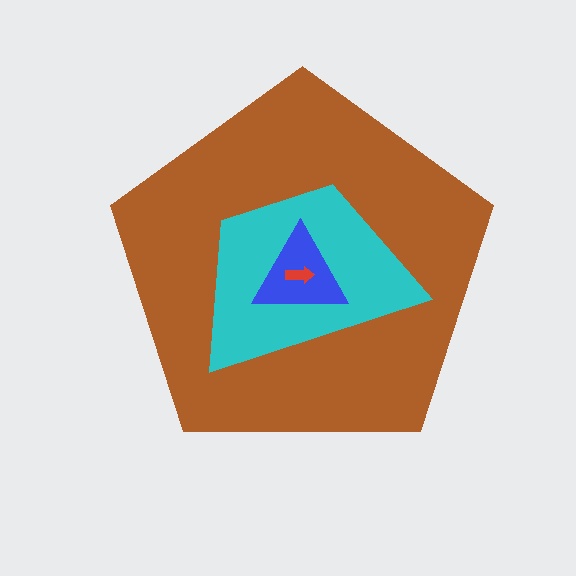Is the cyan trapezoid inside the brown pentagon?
Yes.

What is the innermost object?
The red arrow.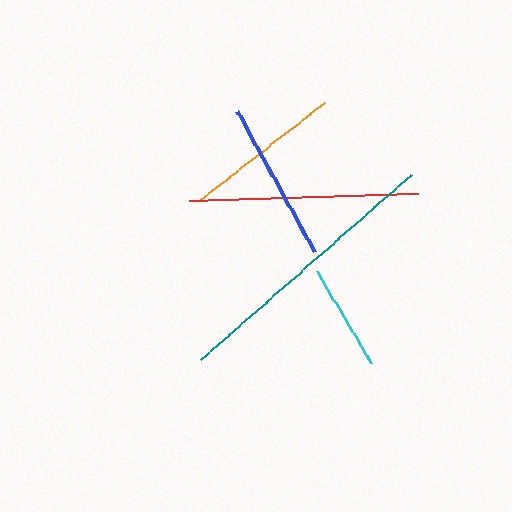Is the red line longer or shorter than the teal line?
The teal line is longer than the red line.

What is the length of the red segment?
The red segment is approximately 228 pixels long.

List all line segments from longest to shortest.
From longest to shortest: teal, red, blue, orange, cyan.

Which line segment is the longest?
The teal line is the longest at approximately 280 pixels.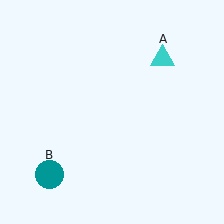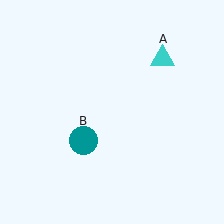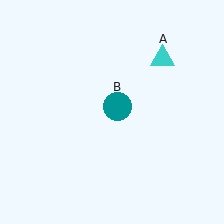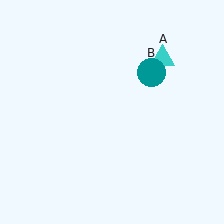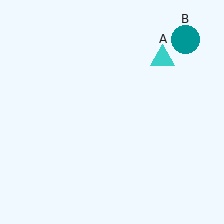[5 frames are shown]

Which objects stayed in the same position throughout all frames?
Cyan triangle (object A) remained stationary.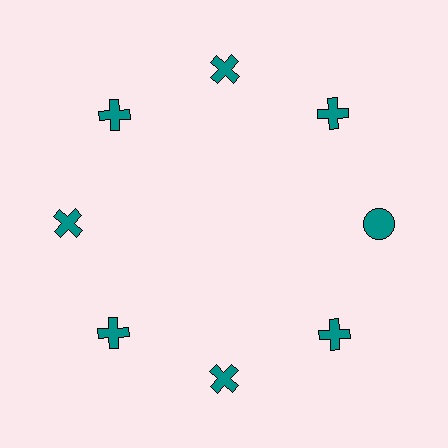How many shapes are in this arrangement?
There are 8 shapes arranged in a ring pattern.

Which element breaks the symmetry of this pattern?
The teal circle at roughly the 3 o'clock position breaks the symmetry. All other shapes are teal crosses.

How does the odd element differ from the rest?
It has a different shape: circle instead of cross.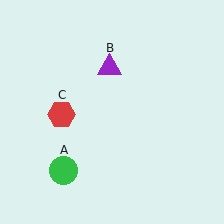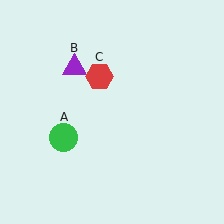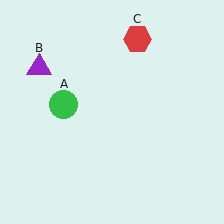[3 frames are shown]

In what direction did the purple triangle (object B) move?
The purple triangle (object B) moved left.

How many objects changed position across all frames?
3 objects changed position: green circle (object A), purple triangle (object B), red hexagon (object C).